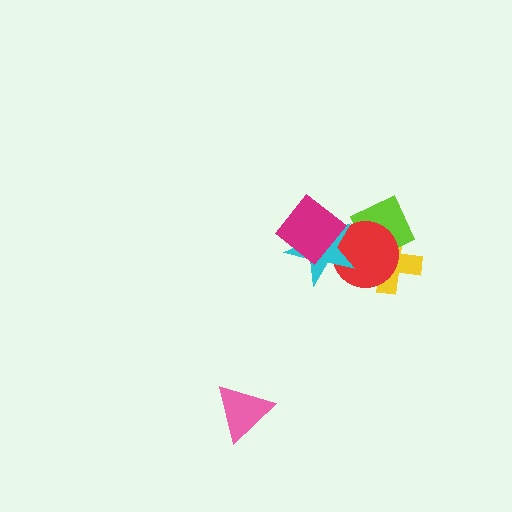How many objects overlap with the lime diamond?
3 objects overlap with the lime diamond.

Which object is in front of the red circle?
The cyan star is in front of the red circle.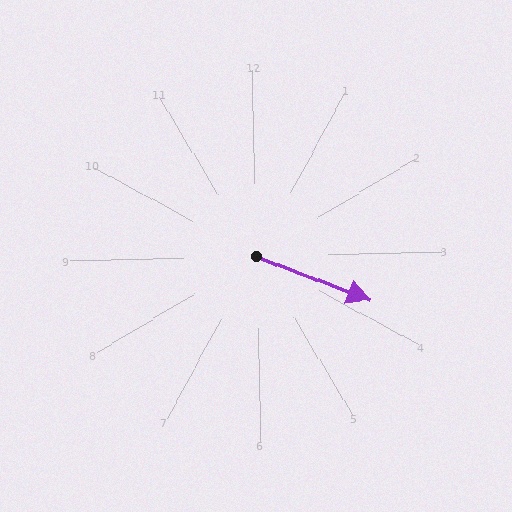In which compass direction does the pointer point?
East.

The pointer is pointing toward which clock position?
Roughly 4 o'clock.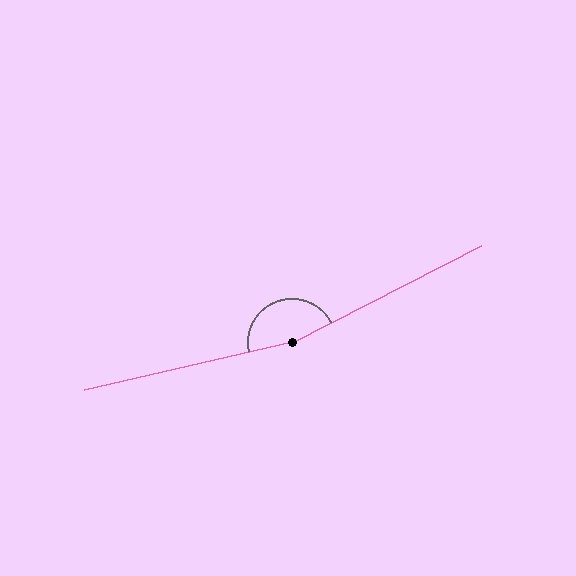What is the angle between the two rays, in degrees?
Approximately 166 degrees.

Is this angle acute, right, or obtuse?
It is obtuse.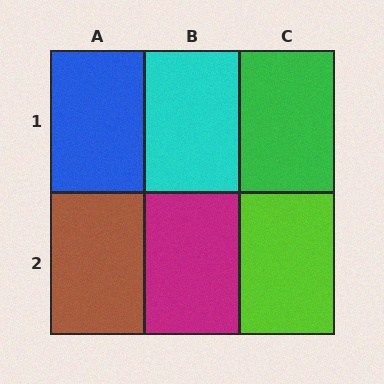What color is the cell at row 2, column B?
Magenta.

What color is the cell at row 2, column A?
Brown.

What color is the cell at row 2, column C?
Lime.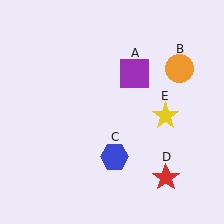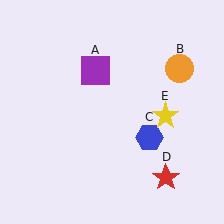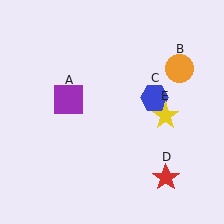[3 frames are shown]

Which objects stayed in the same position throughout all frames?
Orange circle (object B) and red star (object D) and yellow star (object E) remained stationary.